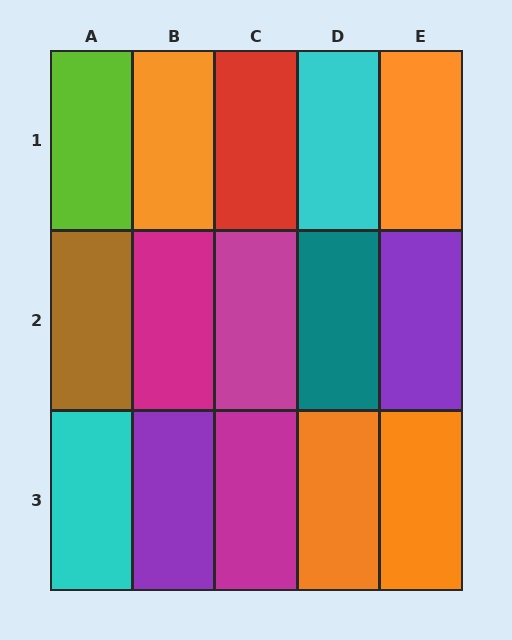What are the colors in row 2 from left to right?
Brown, magenta, magenta, teal, purple.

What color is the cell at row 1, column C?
Red.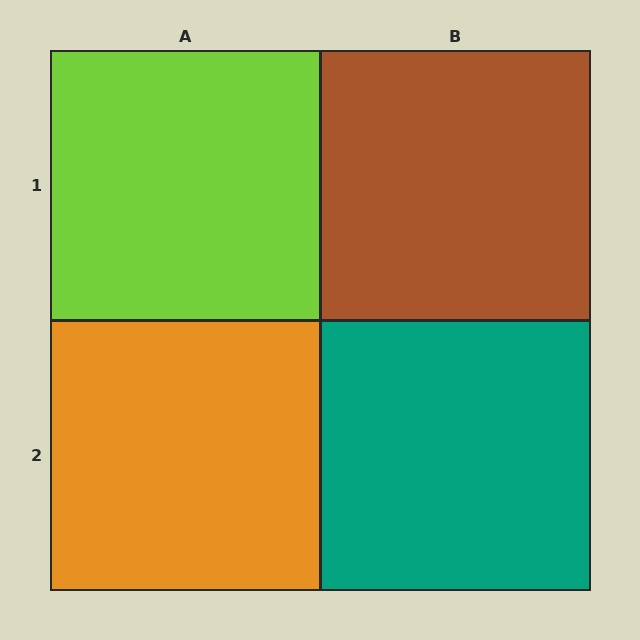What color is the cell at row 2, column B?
Teal.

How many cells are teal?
1 cell is teal.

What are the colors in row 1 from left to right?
Lime, brown.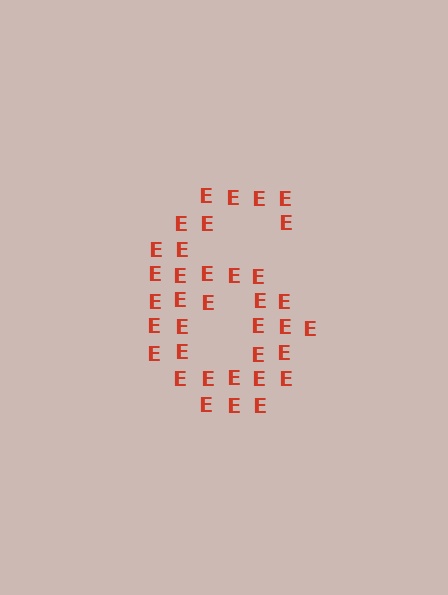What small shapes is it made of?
It is made of small letter E's.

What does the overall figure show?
The overall figure shows the digit 6.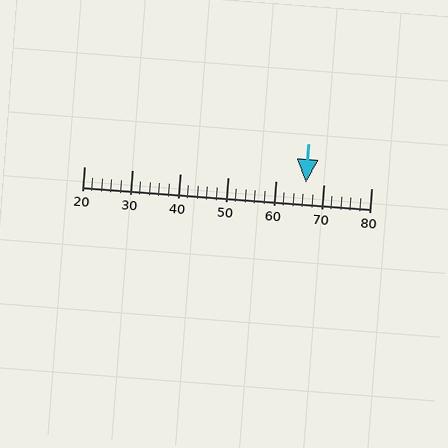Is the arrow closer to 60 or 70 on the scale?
The arrow is closer to 70.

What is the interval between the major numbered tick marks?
The major tick marks are spaced 10 units apart.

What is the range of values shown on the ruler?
The ruler shows values from 20 to 80.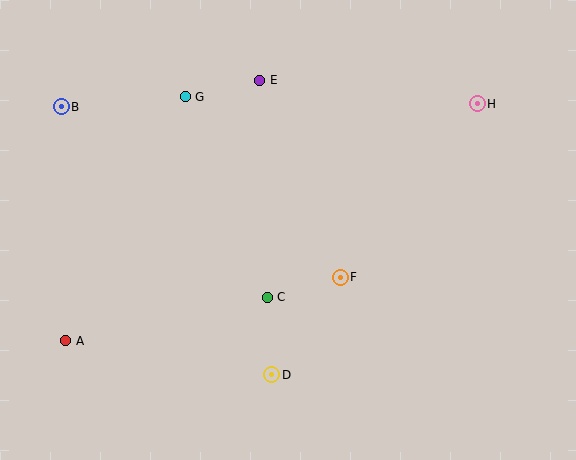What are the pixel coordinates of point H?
Point H is at (477, 104).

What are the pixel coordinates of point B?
Point B is at (61, 107).